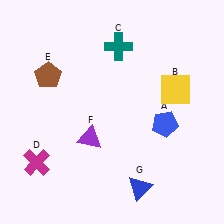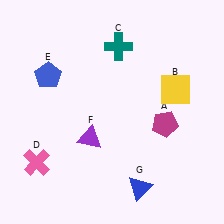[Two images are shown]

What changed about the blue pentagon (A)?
In Image 1, A is blue. In Image 2, it changed to magenta.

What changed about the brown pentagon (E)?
In Image 1, E is brown. In Image 2, it changed to blue.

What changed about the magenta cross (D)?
In Image 1, D is magenta. In Image 2, it changed to pink.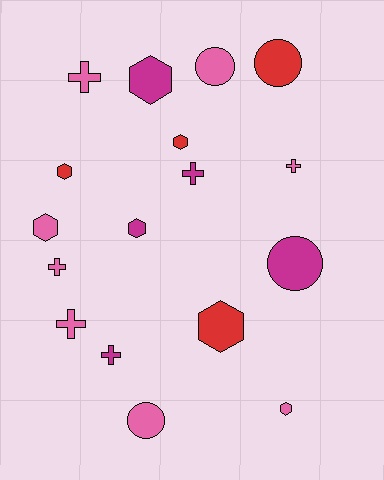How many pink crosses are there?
There are 4 pink crosses.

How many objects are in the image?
There are 17 objects.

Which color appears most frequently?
Pink, with 8 objects.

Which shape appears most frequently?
Hexagon, with 7 objects.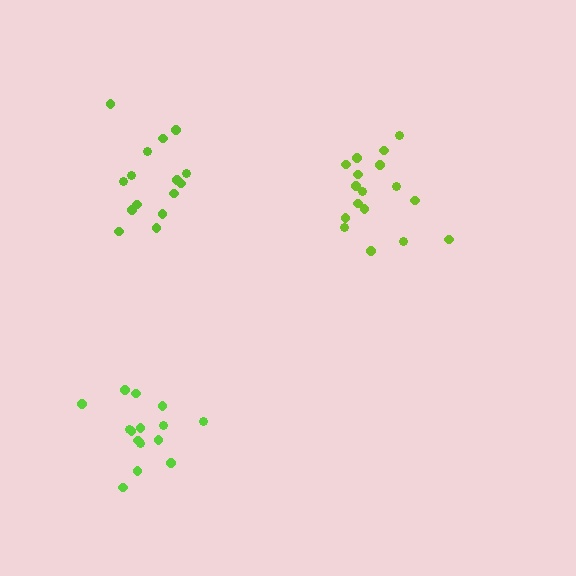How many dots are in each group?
Group 1: 15 dots, Group 2: 15 dots, Group 3: 17 dots (47 total).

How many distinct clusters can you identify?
There are 3 distinct clusters.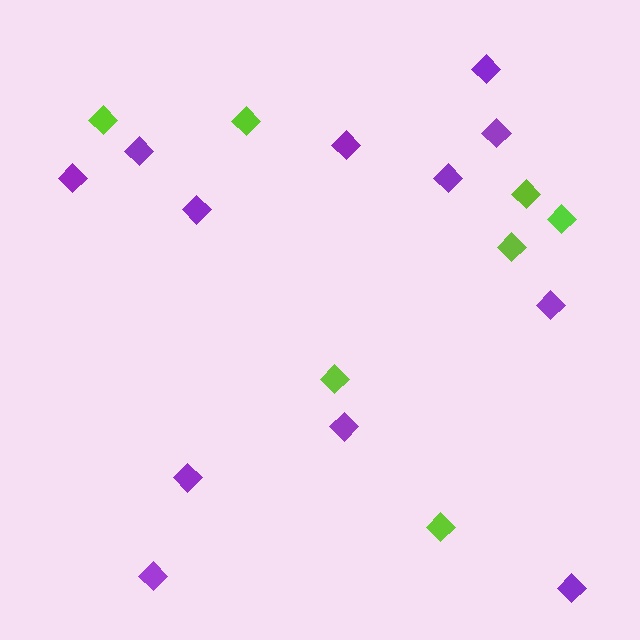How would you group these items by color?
There are 2 groups: one group of purple diamonds (12) and one group of lime diamonds (7).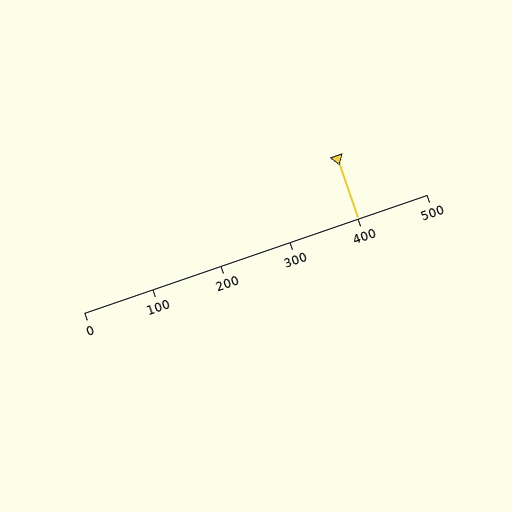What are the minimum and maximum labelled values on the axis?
The axis runs from 0 to 500.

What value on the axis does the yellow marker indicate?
The marker indicates approximately 400.